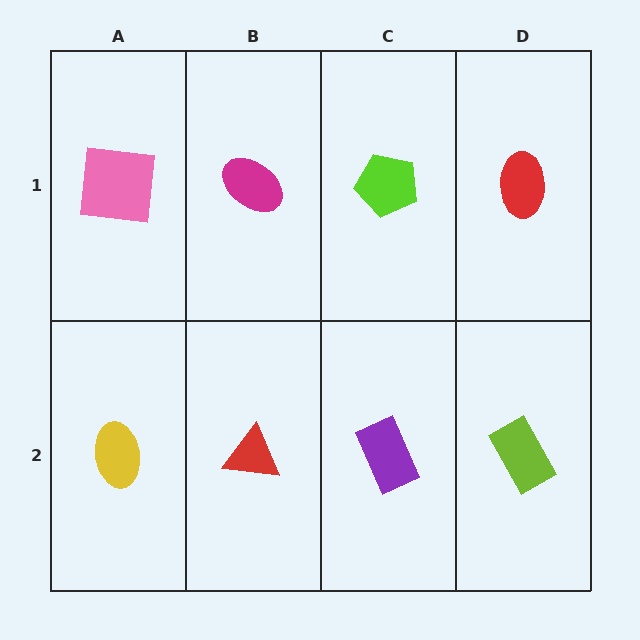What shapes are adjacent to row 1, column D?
A lime rectangle (row 2, column D), a lime pentagon (row 1, column C).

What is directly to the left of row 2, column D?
A purple rectangle.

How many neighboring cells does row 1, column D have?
2.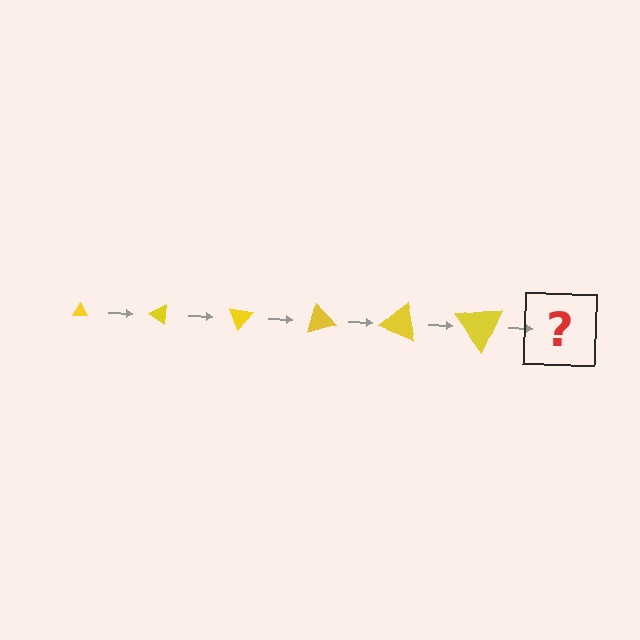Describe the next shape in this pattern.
It should be a triangle, larger than the previous one and rotated 210 degrees from the start.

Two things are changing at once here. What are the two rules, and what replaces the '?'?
The two rules are that the triangle grows larger each step and it rotates 35 degrees each step. The '?' should be a triangle, larger than the previous one and rotated 210 degrees from the start.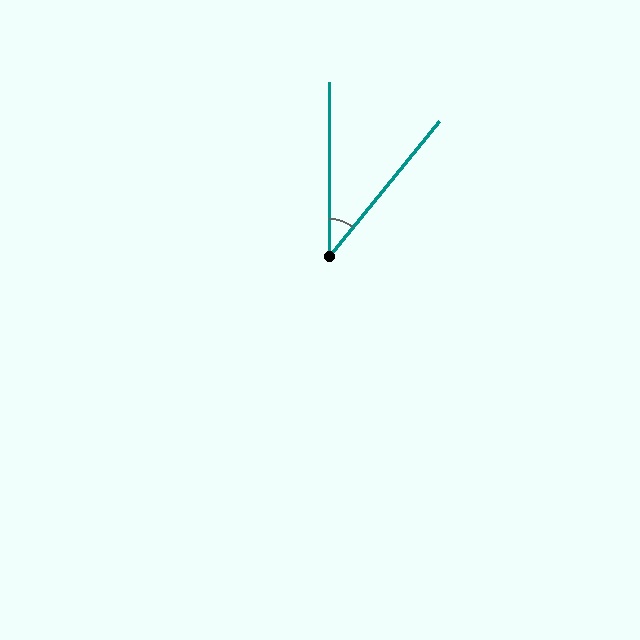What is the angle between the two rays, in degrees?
Approximately 39 degrees.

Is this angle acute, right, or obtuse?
It is acute.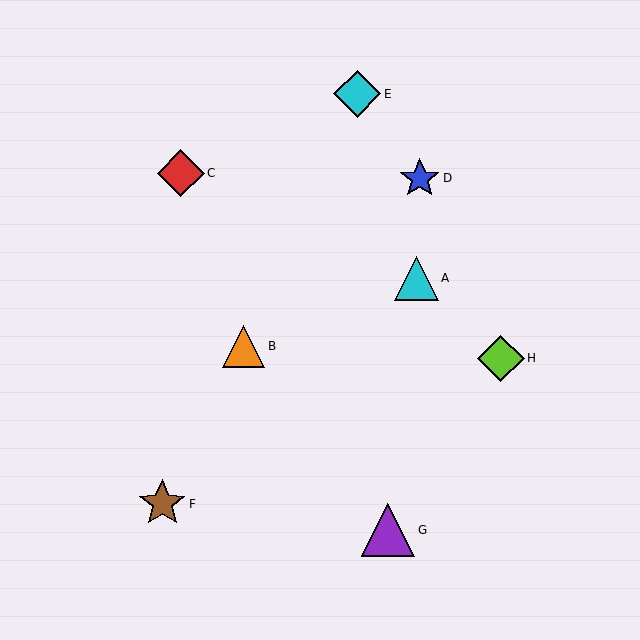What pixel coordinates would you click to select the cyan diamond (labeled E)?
Click at (357, 94) to select the cyan diamond E.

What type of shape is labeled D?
Shape D is a blue star.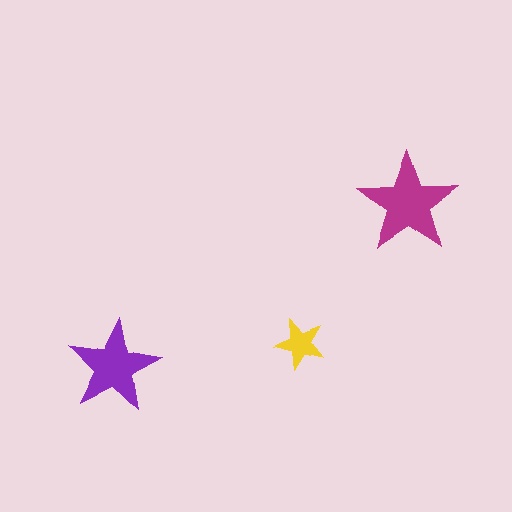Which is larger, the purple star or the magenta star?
The magenta one.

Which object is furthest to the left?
The purple star is leftmost.